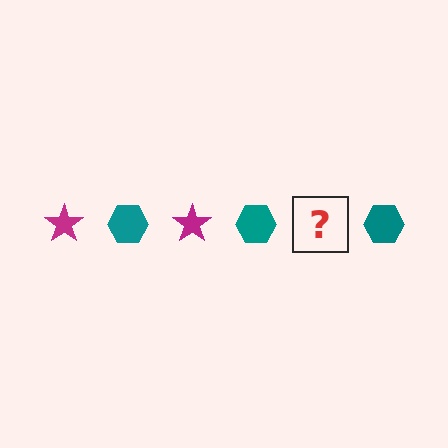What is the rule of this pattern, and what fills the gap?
The rule is that the pattern alternates between magenta star and teal hexagon. The gap should be filled with a magenta star.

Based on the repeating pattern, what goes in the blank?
The blank should be a magenta star.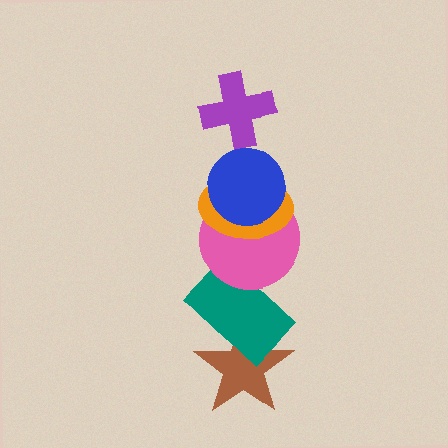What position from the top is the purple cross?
The purple cross is 1st from the top.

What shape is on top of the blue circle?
The purple cross is on top of the blue circle.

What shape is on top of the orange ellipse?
The blue circle is on top of the orange ellipse.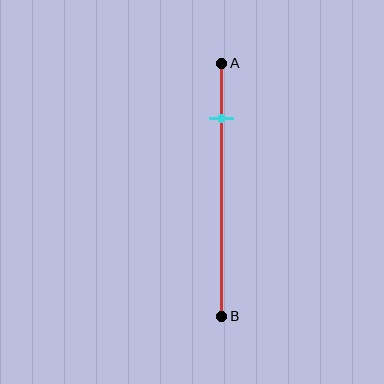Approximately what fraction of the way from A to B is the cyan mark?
The cyan mark is approximately 20% of the way from A to B.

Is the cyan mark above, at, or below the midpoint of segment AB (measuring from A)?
The cyan mark is above the midpoint of segment AB.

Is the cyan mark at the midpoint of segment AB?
No, the mark is at about 20% from A, not at the 50% midpoint.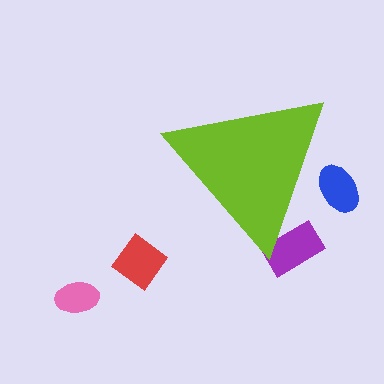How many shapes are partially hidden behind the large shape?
2 shapes are partially hidden.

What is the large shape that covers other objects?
A lime triangle.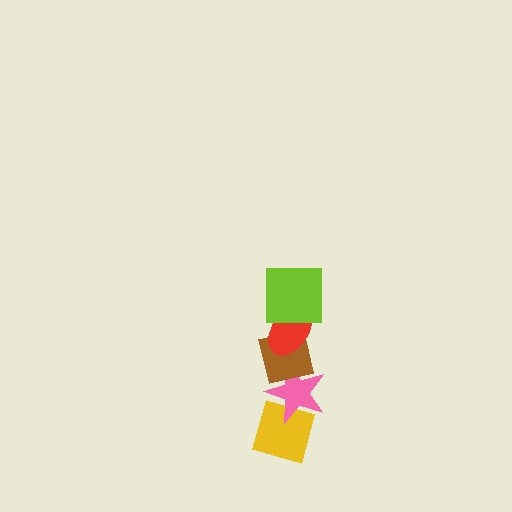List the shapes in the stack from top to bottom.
From top to bottom: the lime square, the red ellipse, the brown square, the pink star, the yellow diamond.